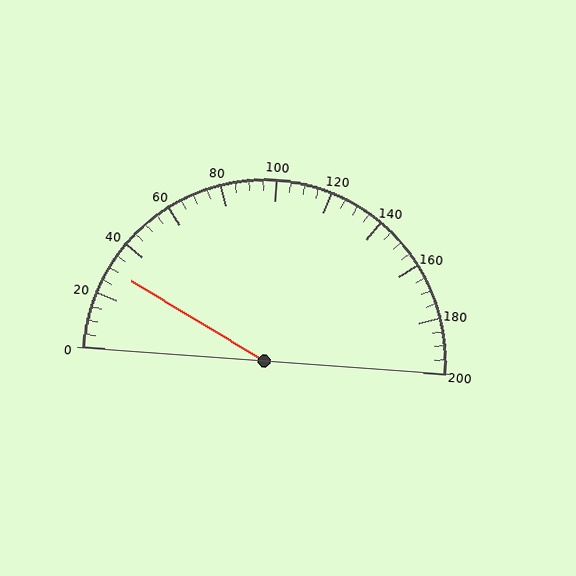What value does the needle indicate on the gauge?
The needle indicates approximately 30.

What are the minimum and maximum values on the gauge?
The gauge ranges from 0 to 200.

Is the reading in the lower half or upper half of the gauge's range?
The reading is in the lower half of the range (0 to 200).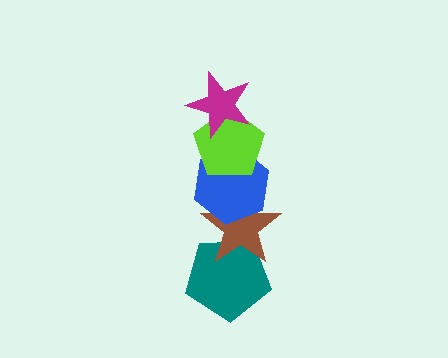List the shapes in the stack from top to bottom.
From top to bottom: the magenta star, the lime pentagon, the blue hexagon, the brown star, the teal pentagon.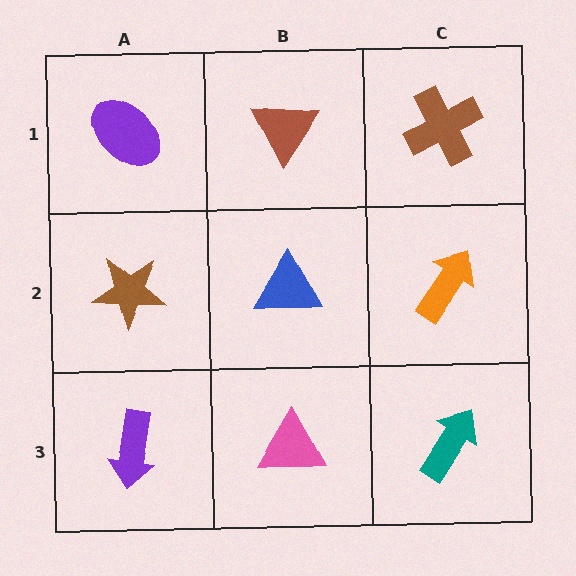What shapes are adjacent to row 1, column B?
A blue triangle (row 2, column B), a purple ellipse (row 1, column A), a brown cross (row 1, column C).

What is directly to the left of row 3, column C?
A pink triangle.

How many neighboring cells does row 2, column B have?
4.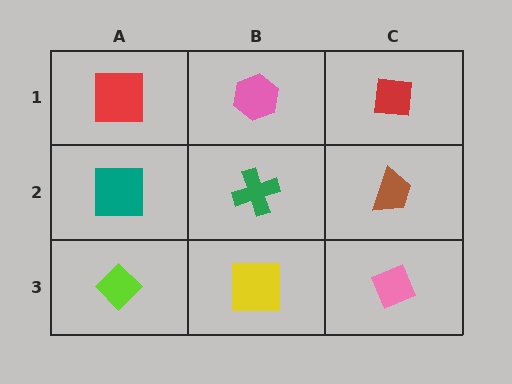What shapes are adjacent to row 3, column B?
A green cross (row 2, column B), a lime diamond (row 3, column A), a pink diamond (row 3, column C).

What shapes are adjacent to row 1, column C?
A brown trapezoid (row 2, column C), a pink hexagon (row 1, column B).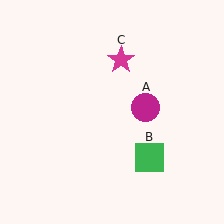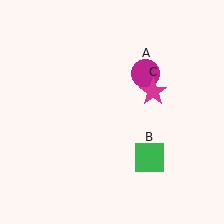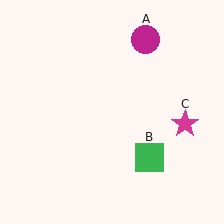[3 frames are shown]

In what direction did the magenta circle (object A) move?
The magenta circle (object A) moved up.